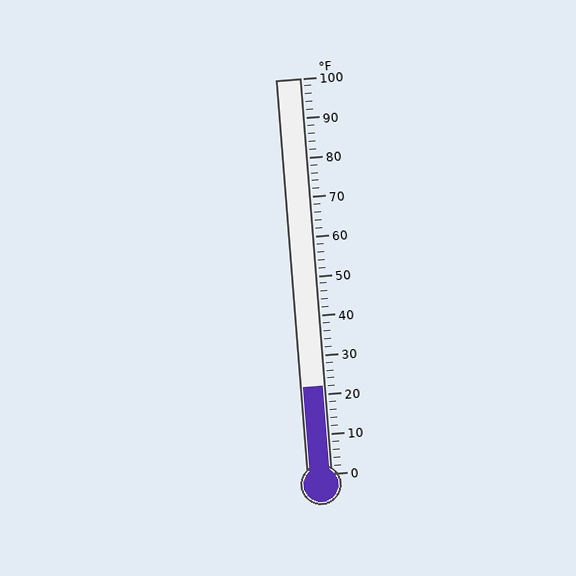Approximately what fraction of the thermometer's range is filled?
The thermometer is filled to approximately 20% of its range.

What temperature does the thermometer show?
The thermometer shows approximately 22°F.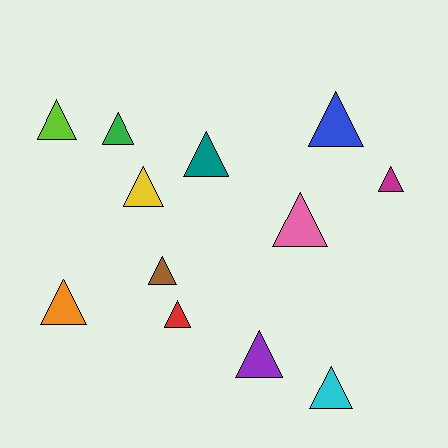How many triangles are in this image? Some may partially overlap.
There are 12 triangles.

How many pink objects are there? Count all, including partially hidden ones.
There is 1 pink object.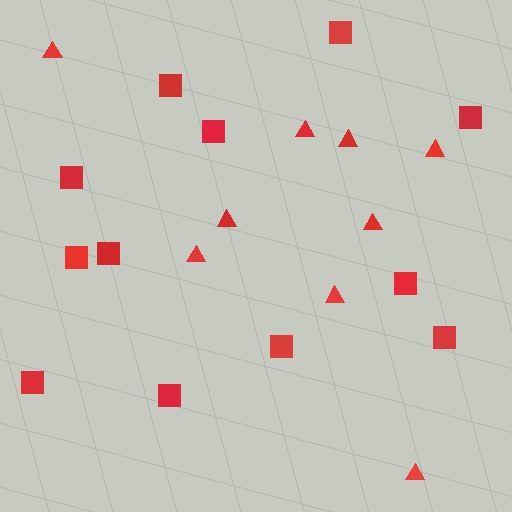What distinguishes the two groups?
There are 2 groups: one group of triangles (9) and one group of squares (12).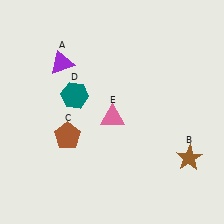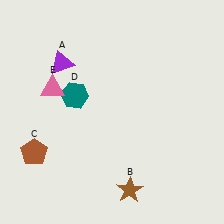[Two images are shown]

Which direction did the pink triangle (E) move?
The pink triangle (E) moved left.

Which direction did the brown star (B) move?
The brown star (B) moved left.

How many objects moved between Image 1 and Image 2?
3 objects moved between the two images.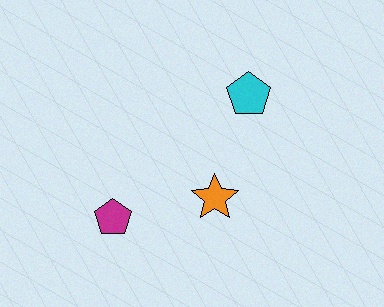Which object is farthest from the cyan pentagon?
The magenta pentagon is farthest from the cyan pentagon.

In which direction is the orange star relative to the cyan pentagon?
The orange star is below the cyan pentagon.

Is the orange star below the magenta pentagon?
No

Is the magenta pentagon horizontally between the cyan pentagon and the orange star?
No